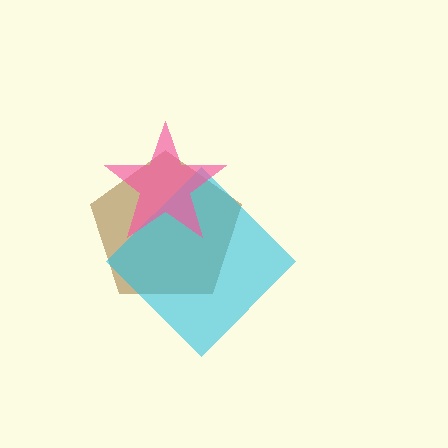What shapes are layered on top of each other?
The layered shapes are: a brown pentagon, a cyan diamond, a pink star.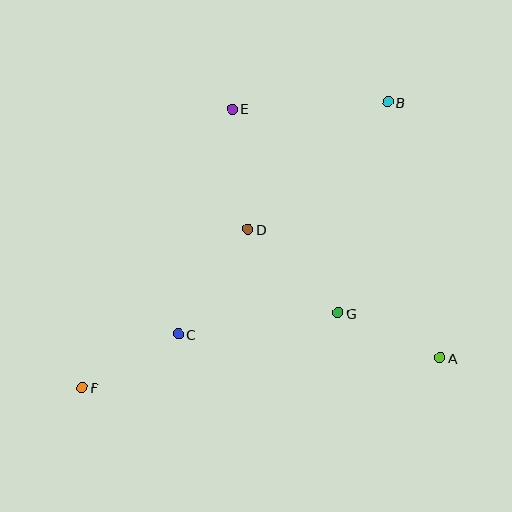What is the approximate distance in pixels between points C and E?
The distance between C and E is approximately 232 pixels.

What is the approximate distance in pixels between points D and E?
The distance between D and E is approximately 121 pixels.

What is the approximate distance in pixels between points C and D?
The distance between C and D is approximately 126 pixels.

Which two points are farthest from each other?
Points B and F are farthest from each other.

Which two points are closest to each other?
Points C and F are closest to each other.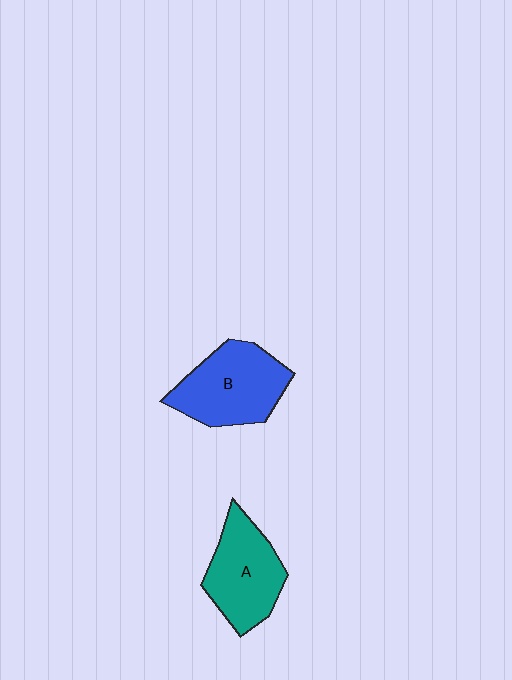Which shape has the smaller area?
Shape A (teal).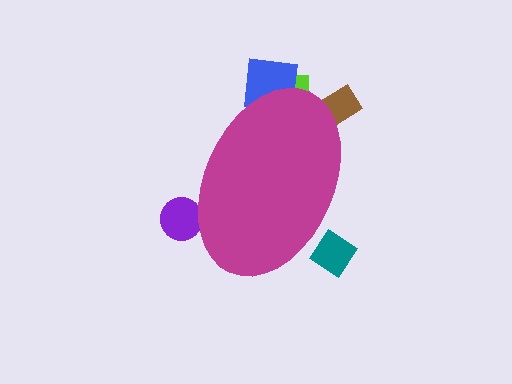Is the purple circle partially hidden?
Yes, the purple circle is partially hidden behind the magenta ellipse.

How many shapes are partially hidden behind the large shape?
5 shapes are partially hidden.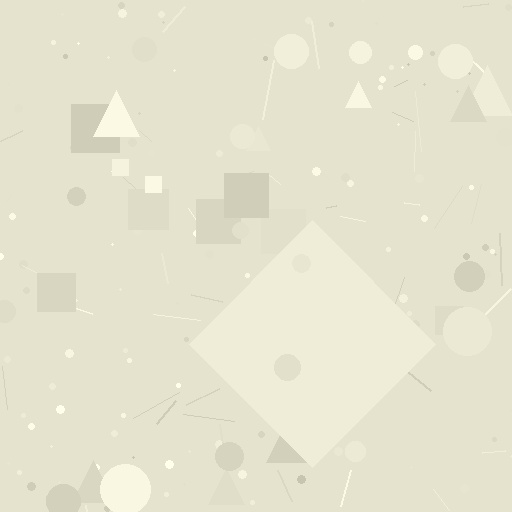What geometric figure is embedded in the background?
A diamond is embedded in the background.